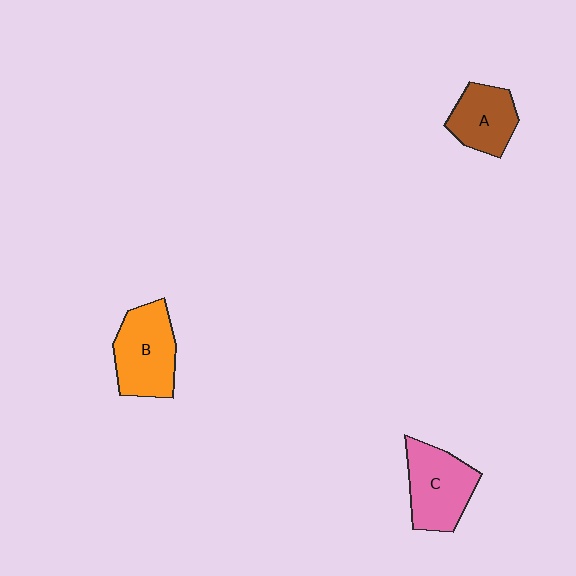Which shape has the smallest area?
Shape A (brown).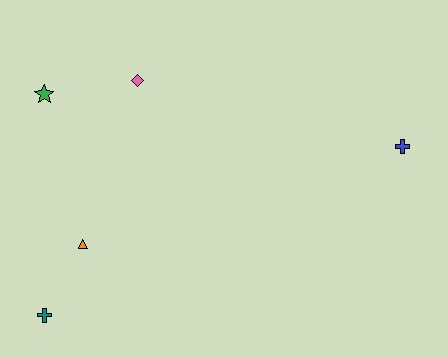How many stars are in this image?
There is 1 star.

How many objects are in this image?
There are 5 objects.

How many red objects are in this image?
There are no red objects.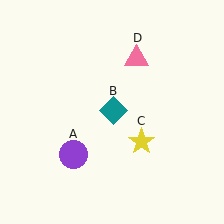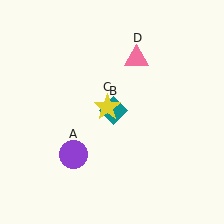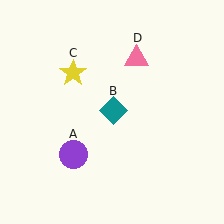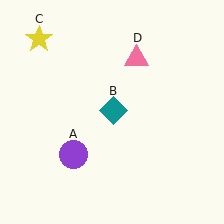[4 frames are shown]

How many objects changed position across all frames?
1 object changed position: yellow star (object C).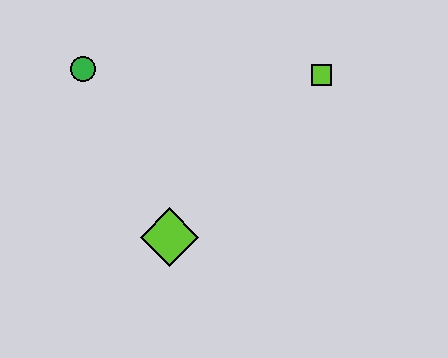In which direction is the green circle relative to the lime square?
The green circle is to the left of the lime square.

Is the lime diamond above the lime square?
No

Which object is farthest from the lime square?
The green circle is farthest from the lime square.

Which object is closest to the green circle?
The lime diamond is closest to the green circle.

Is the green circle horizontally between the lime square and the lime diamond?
No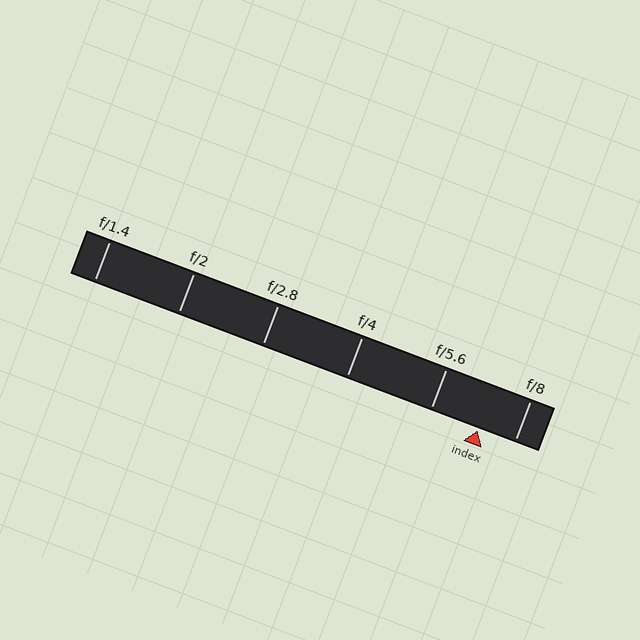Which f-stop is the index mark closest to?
The index mark is closest to f/8.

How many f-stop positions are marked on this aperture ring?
There are 6 f-stop positions marked.